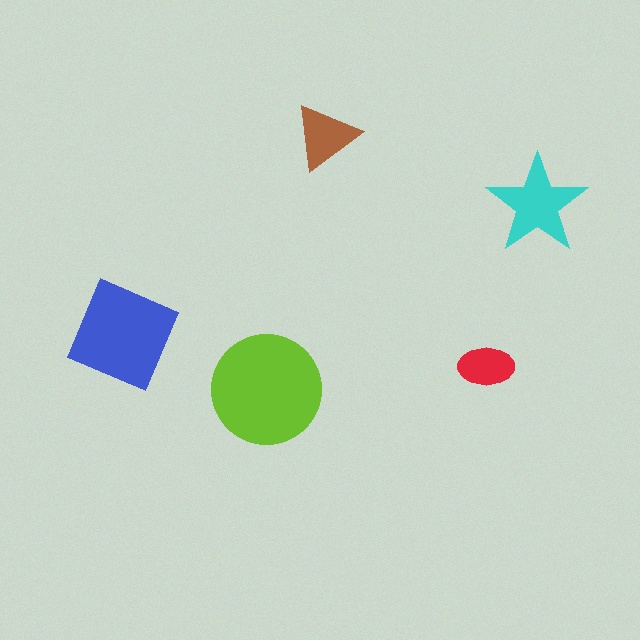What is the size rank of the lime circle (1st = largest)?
1st.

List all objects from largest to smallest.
The lime circle, the blue diamond, the cyan star, the brown triangle, the red ellipse.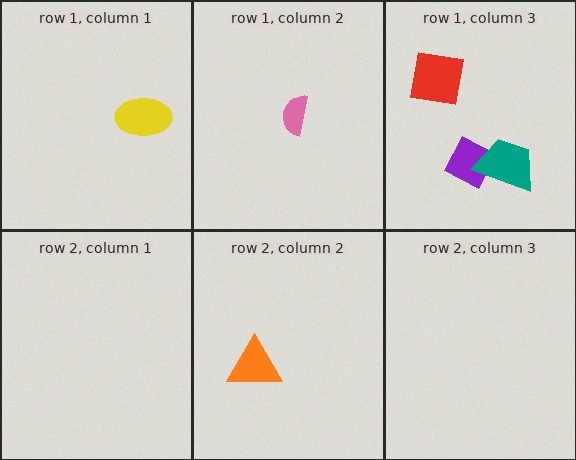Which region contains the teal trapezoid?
The row 1, column 3 region.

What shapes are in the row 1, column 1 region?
The yellow ellipse.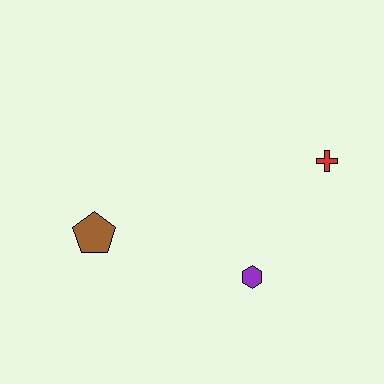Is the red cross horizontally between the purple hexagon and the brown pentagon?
No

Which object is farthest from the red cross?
The brown pentagon is farthest from the red cross.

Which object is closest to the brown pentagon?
The purple hexagon is closest to the brown pentagon.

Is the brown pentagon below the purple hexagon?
No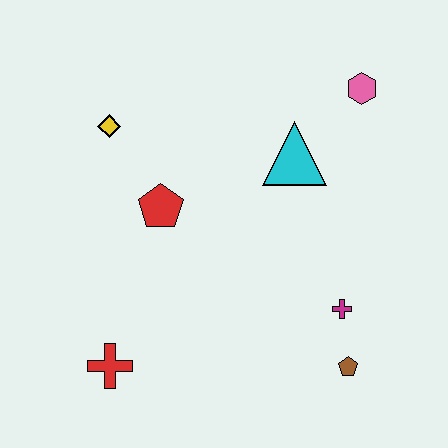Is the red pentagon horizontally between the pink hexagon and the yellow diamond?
Yes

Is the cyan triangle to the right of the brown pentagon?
No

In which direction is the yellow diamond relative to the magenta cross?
The yellow diamond is to the left of the magenta cross.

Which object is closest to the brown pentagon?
The magenta cross is closest to the brown pentagon.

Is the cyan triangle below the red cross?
No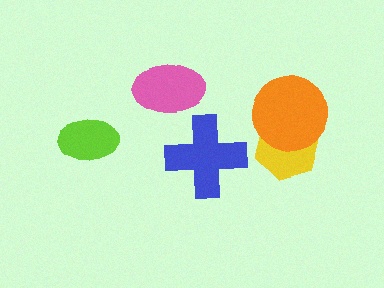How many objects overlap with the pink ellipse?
0 objects overlap with the pink ellipse.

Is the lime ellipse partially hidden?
No, no other shape covers it.